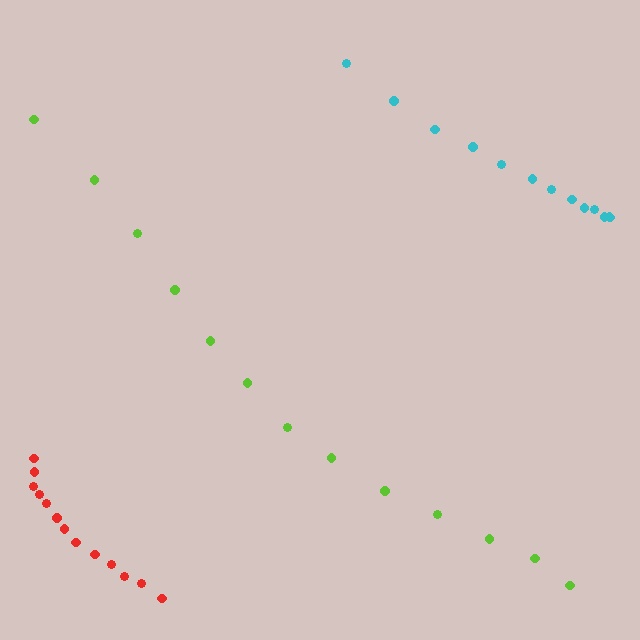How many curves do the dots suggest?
There are 3 distinct paths.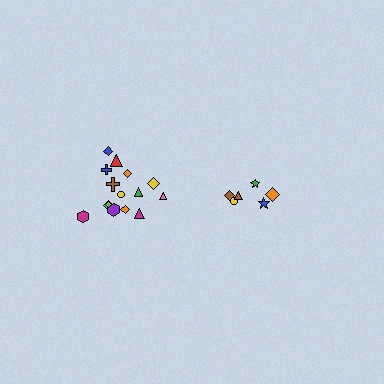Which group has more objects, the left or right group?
The left group.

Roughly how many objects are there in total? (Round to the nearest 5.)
Roughly 20 objects in total.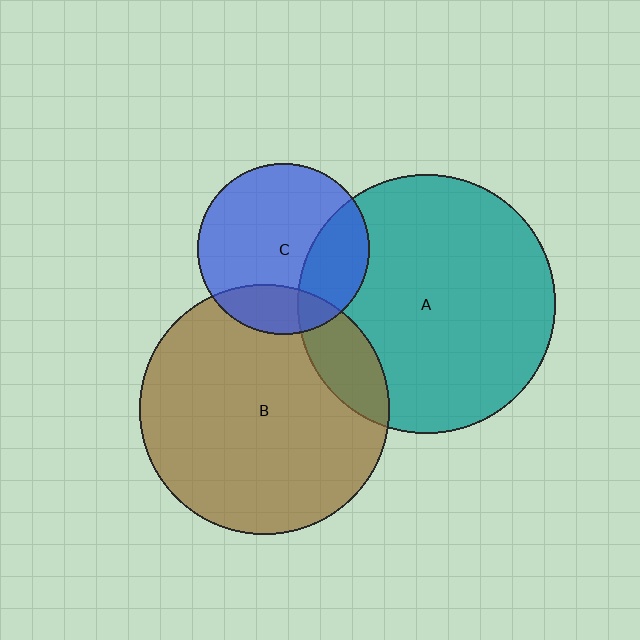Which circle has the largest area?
Circle A (teal).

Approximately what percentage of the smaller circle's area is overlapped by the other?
Approximately 15%.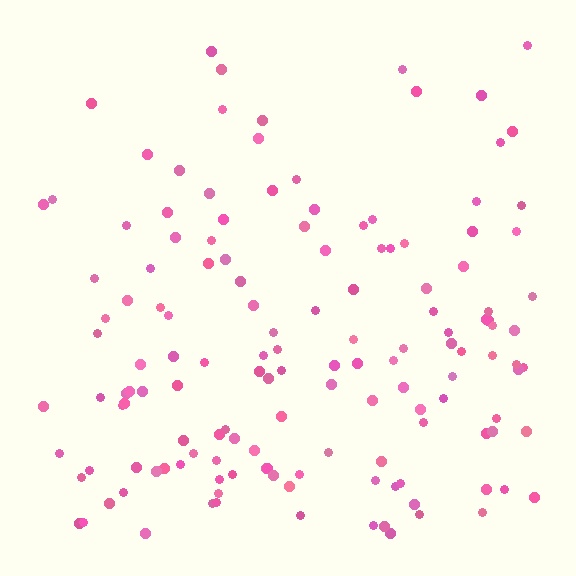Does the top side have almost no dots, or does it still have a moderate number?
Still a moderate number, just noticeably fewer than the bottom.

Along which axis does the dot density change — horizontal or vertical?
Vertical.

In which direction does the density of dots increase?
From top to bottom, with the bottom side densest.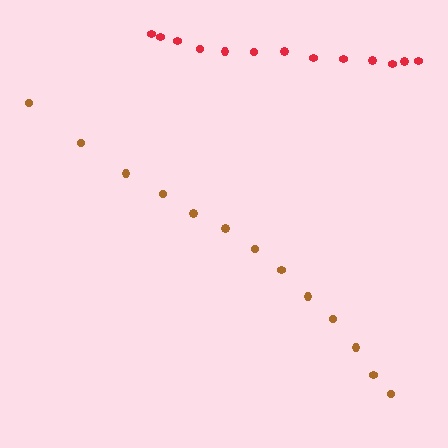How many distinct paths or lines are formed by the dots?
There are 2 distinct paths.